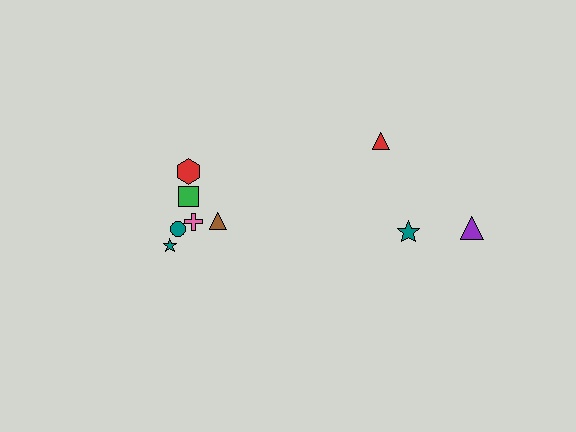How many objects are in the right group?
There are 3 objects.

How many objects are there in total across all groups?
There are 9 objects.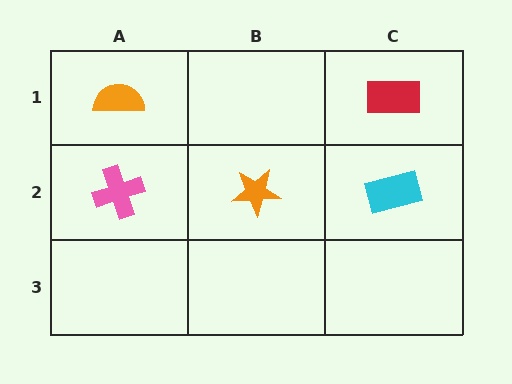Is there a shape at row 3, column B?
No, that cell is empty.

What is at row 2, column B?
An orange star.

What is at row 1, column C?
A red rectangle.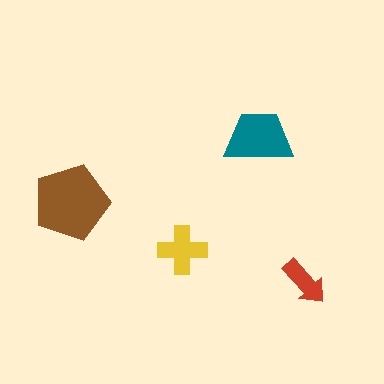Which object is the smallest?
The red arrow.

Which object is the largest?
The brown pentagon.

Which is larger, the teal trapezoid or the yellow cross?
The teal trapezoid.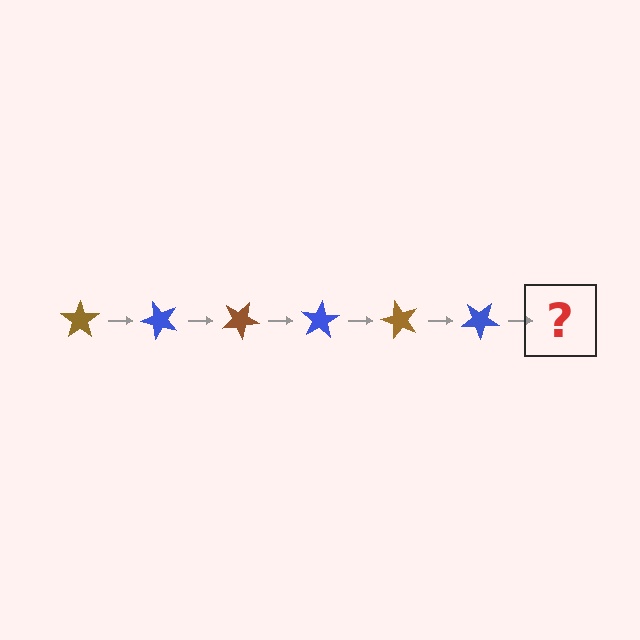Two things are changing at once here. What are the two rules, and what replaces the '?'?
The two rules are that it rotates 50 degrees each step and the color cycles through brown and blue. The '?' should be a brown star, rotated 300 degrees from the start.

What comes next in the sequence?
The next element should be a brown star, rotated 300 degrees from the start.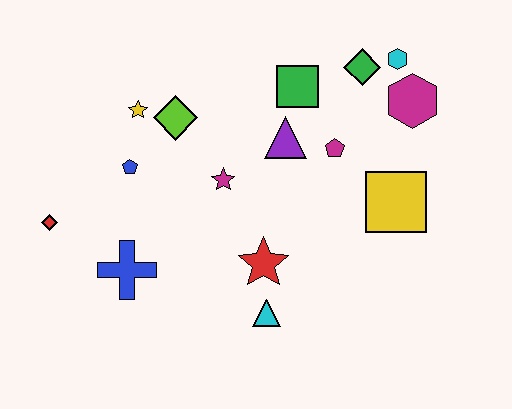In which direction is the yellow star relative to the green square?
The yellow star is to the left of the green square.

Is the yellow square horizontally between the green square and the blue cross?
No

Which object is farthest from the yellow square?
The red diamond is farthest from the yellow square.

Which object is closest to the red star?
The cyan triangle is closest to the red star.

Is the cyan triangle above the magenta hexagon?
No